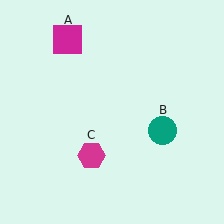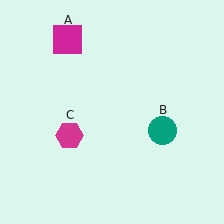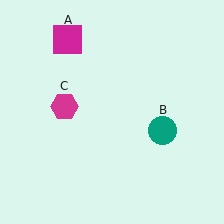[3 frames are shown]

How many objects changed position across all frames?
1 object changed position: magenta hexagon (object C).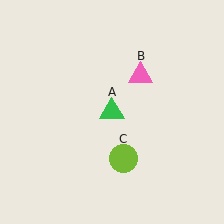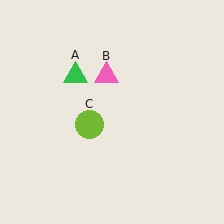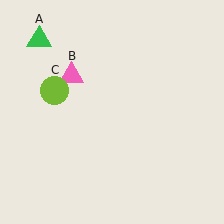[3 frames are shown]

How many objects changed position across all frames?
3 objects changed position: green triangle (object A), pink triangle (object B), lime circle (object C).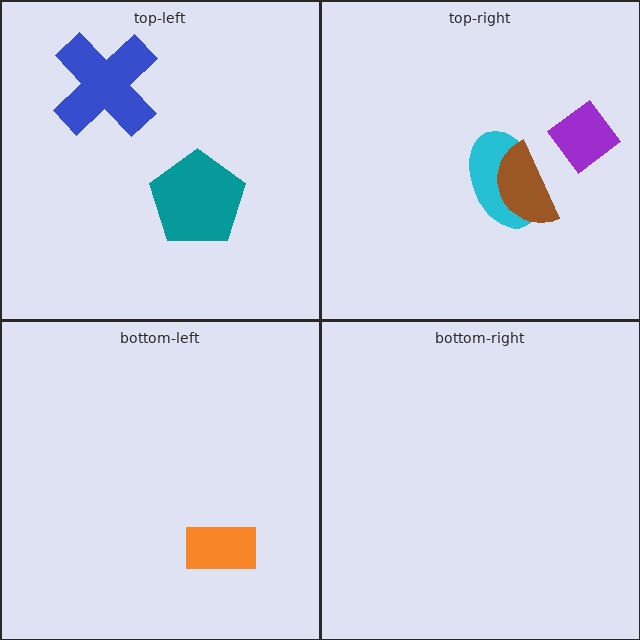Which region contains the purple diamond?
The top-right region.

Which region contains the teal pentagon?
The top-left region.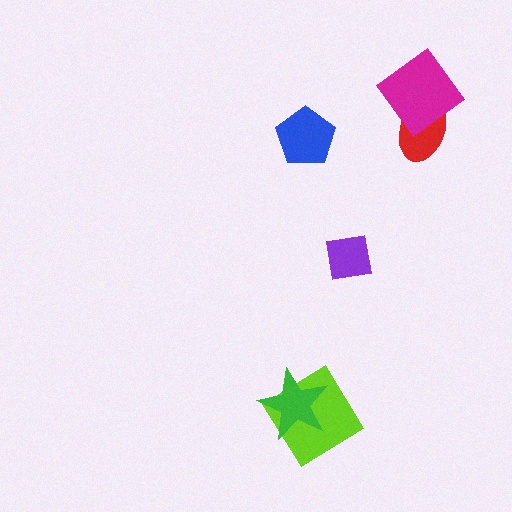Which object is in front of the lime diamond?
The green star is in front of the lime diamond.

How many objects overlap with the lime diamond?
1 object overlaps with the lime diamond.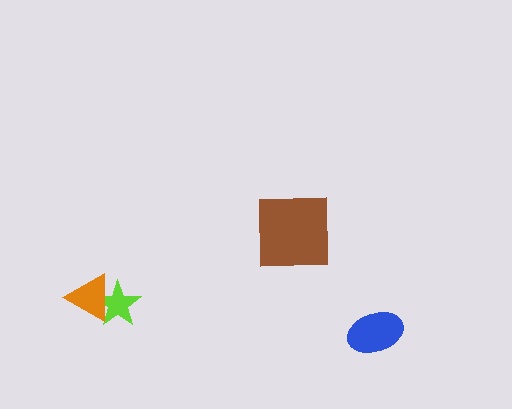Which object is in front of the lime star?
The orange triangle is in front of the lime star.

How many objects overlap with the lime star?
1 object overlaps with the lime star.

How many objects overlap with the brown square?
0 objects overlap with the brown square.